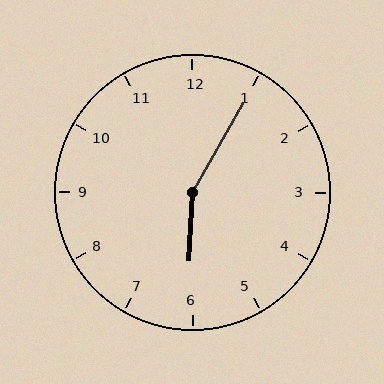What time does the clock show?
6:05.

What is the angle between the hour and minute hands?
Approximately 152 degrees.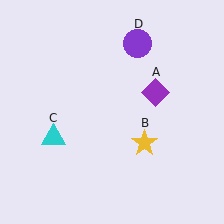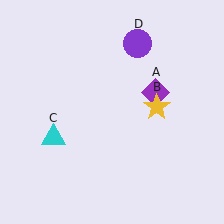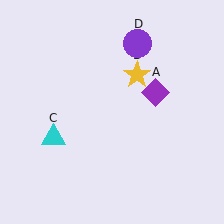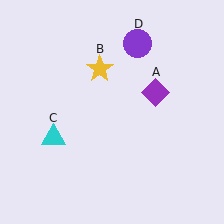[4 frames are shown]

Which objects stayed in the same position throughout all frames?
Purple diamond (object A) and cyan triangle (object C) and purple circle (object D) remained stationary.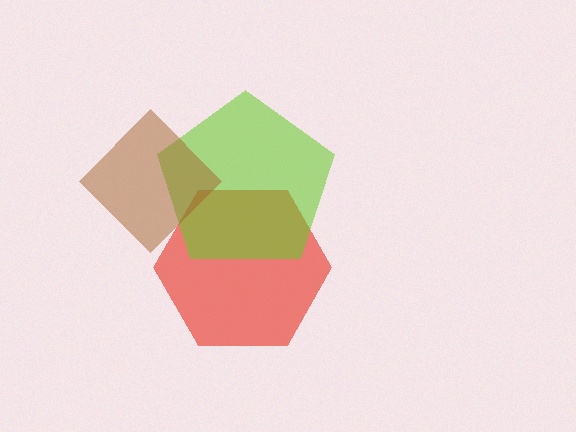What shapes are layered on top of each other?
The layered shapes are: a red hexagon, a lime pentagon, a brown diamond.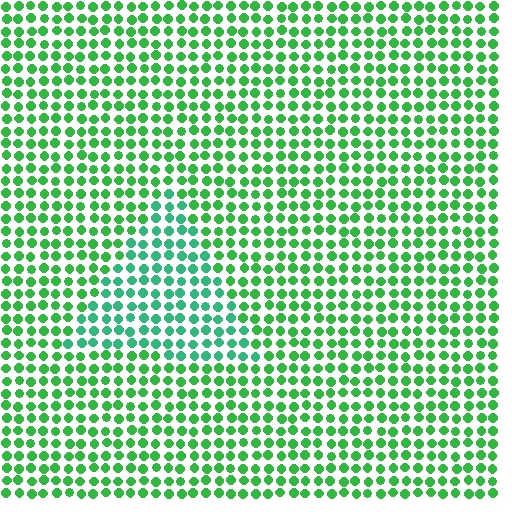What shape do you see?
I see a triangle.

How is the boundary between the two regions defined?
The boundary is defined purely by a slight shift in hue (about 27 degrees). Spacing, size, and orientation are identical on both sides.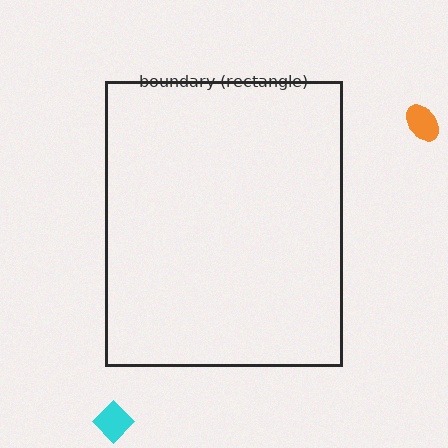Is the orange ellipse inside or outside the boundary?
Outside.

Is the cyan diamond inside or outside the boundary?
Outside.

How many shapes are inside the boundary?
0 inside, 2 outside.